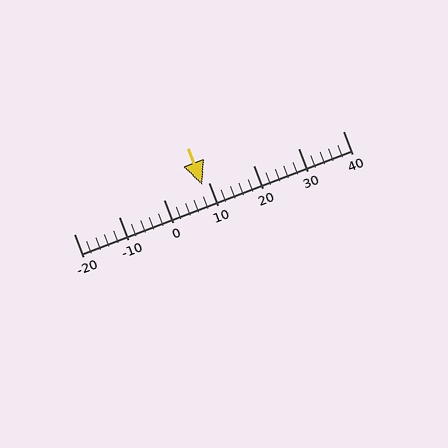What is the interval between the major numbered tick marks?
The major tick marks are spaced 10 units apart.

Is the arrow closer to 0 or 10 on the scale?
The arrow is closer to 10.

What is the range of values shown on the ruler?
The ruler shows values from -20 to 40.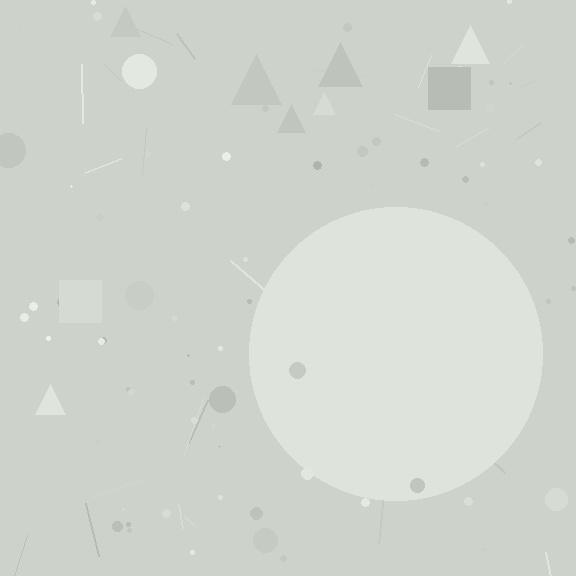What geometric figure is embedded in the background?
A circle is embedded in the background.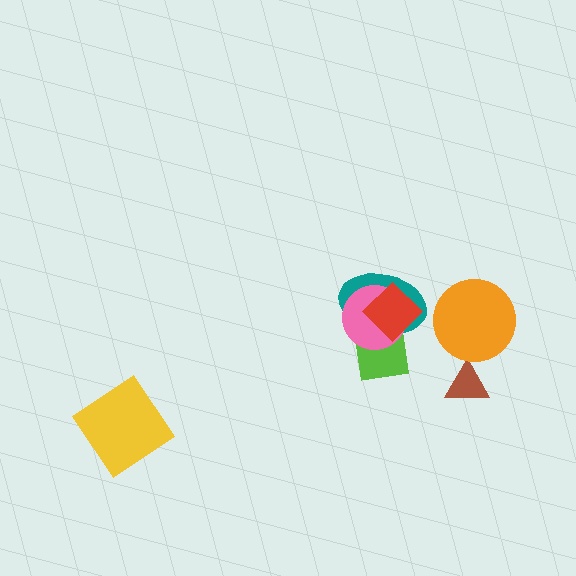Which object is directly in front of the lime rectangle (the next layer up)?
The teal ellipse is directly in front of the lime rectangle.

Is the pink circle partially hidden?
Yes, it is partially covered by another shape.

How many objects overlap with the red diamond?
3 objects overlap with the red diamond.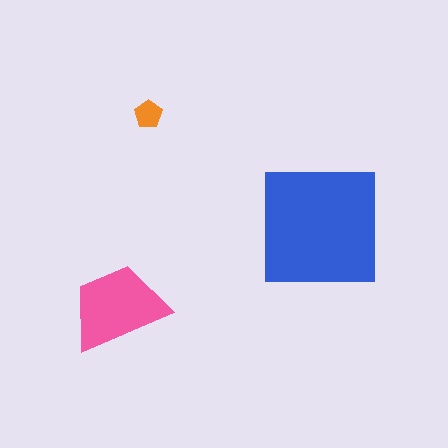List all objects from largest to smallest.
The blue square, the pink trapezoid, the orange pentagon.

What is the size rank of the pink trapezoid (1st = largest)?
2nd.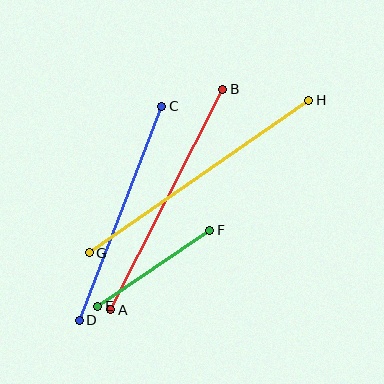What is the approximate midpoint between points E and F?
The midpoint is at approximately (154, 268) pixels.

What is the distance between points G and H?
The distance is approximately 267 pixels.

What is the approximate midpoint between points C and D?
The midpoint is at approximately (120, 213) pixels.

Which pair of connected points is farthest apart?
Points G and H are farthest apart.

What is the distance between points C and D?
The distance is approximately 229 pixels.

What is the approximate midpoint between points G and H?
The midpoint is at approximately (199, 177) pixels.